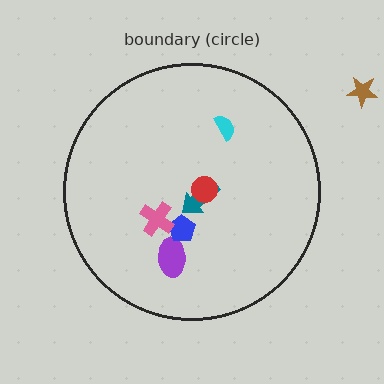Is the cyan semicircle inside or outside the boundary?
Inside.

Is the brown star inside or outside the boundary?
Outside.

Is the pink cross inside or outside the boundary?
Inside.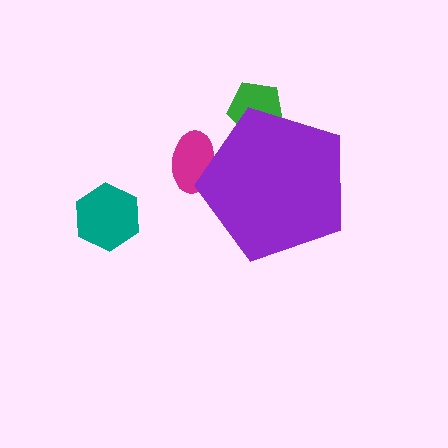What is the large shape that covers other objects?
A purple pentagon.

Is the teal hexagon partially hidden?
No, the teal hexagon is fully visible.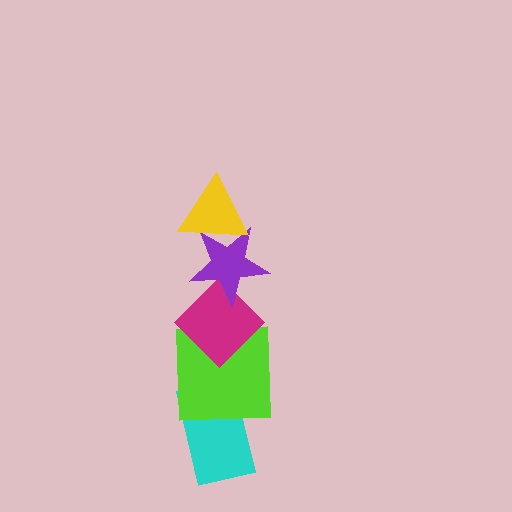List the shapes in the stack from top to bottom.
From top to bottom: the yellow triangle, the purple star, the magenta diamond, the lime square, the cyan rectangle.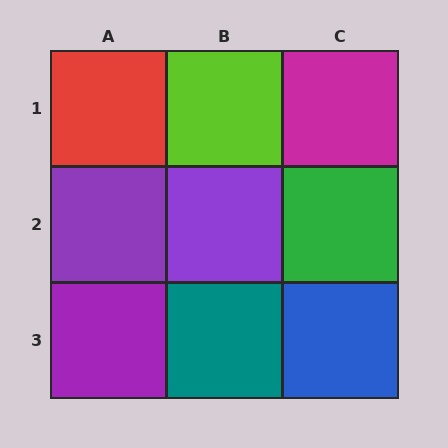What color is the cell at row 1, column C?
Magenta.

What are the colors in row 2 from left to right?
Purple, purple, green.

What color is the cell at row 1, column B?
Lime.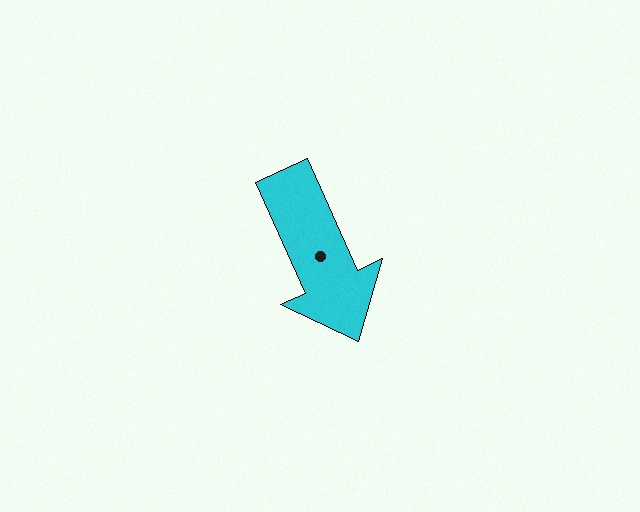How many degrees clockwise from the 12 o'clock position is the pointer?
Approximately 156 degrees.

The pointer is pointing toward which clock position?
Roughly 5 o'clock.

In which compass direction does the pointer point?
Southeast.